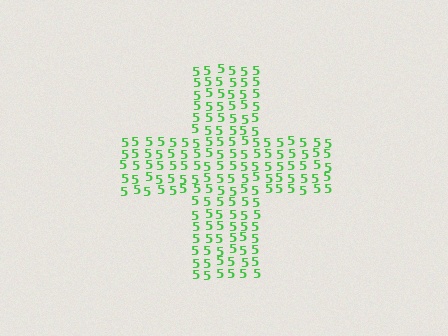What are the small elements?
The small elements are digit 5's.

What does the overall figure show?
The overall figure shows a cross.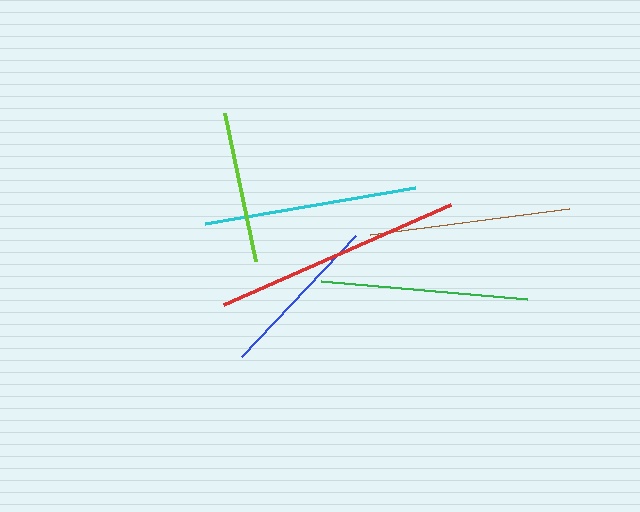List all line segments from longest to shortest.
From longest to shortest: red, cyan, green, brown, blue, lime.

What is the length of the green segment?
The green segment is approximately 206 pixels long.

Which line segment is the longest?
The red line is the longest at approximately 248 pixels.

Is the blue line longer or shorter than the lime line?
The blue line is longer than the lime line.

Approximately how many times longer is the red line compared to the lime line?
The red line is approximately 1.6 times the length of the lime line.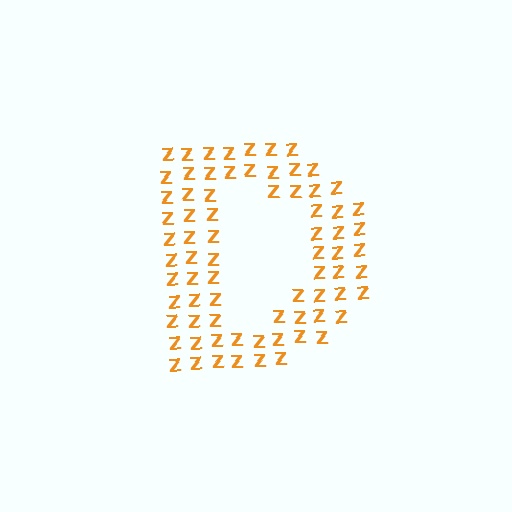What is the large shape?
The large shape is the letter D.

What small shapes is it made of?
It is made of small letter Z's.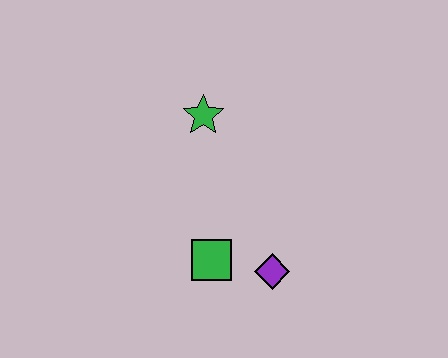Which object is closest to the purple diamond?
The green square is closest to the purple diamond.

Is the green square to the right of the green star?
Yes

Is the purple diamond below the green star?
Yes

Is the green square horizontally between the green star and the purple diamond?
Yes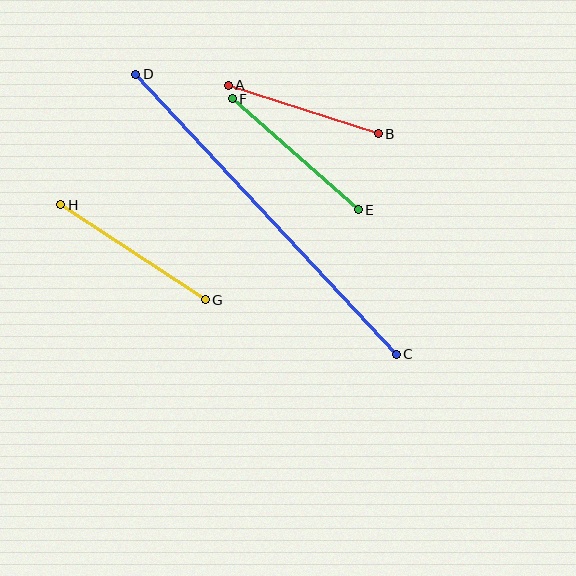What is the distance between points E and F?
The distance is approximately 168 pixels.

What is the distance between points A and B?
The distance is approximately 158 pixels.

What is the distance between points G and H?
The distance is approximately 173 pixels.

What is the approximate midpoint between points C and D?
The midpoint is at approximately (266, 214) pixels.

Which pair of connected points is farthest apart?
Points C and D are farthest apart.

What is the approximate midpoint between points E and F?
The midpoint is at approximately (295, 154) pixels.